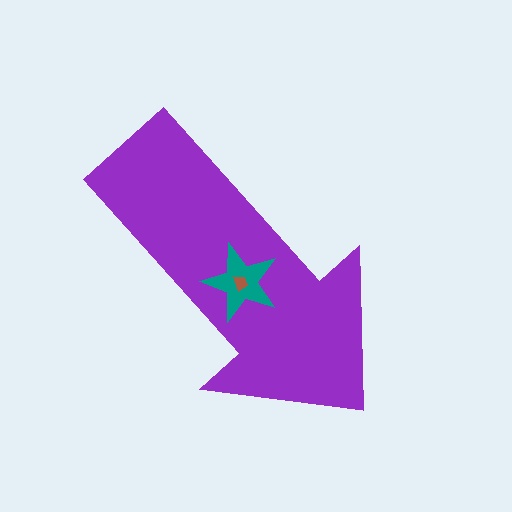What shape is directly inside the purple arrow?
The teal star.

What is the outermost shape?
The purple arrow.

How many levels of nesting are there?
3.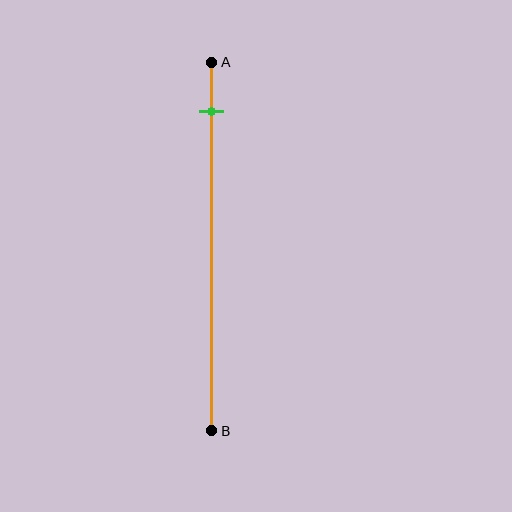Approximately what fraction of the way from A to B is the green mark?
The green mark is approximately 15% of the way from A to B.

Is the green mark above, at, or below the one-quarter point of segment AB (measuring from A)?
The green mark is above the one-quarter point of segment AB.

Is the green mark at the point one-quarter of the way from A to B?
No, the mark is at about 15% from A, not at the 25% one-quarter point.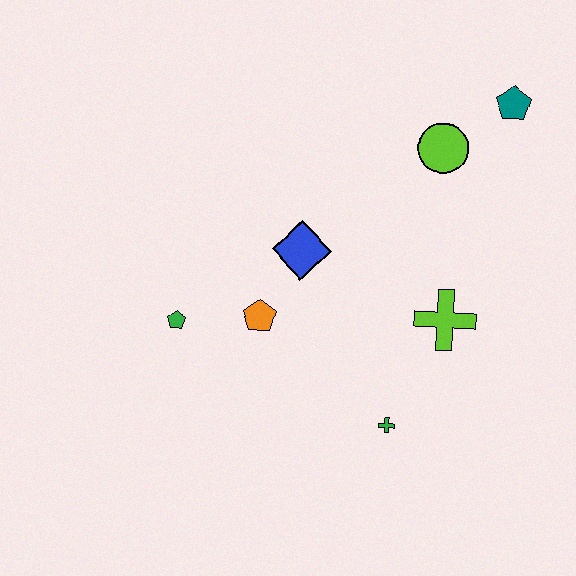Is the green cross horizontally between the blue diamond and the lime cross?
Yes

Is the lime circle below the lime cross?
No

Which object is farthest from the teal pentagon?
The green pentagon is farthest from the teal pentagon.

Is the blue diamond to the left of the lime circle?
Yes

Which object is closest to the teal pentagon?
The lime circle is closest to the teal pentagon.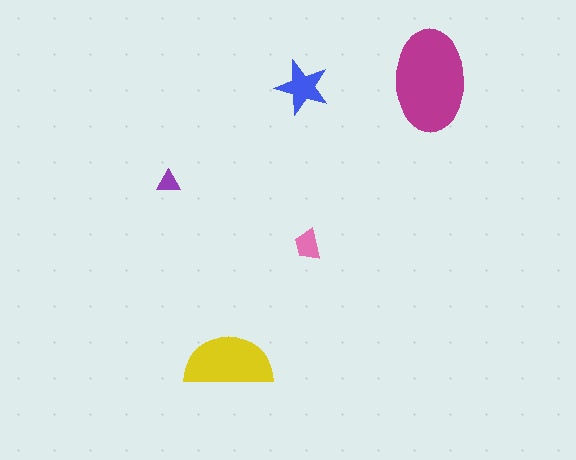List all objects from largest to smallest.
The magenta ellipse, the yellow semicircle, the blue star, the pink trapezoid, the purple triangle.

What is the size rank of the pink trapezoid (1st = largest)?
4th.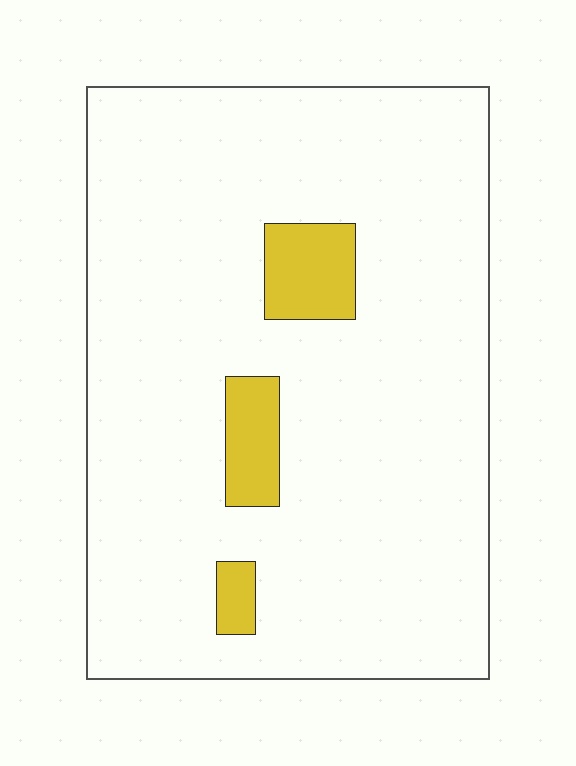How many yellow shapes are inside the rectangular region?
3.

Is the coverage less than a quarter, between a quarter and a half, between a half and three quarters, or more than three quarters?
Less than a quarter.